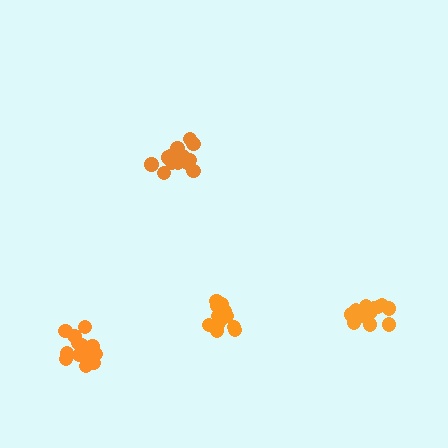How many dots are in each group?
Group 1: 15 dots, Group 2: 17 dots, Group 3: 17 dots, Group 4: 14 dots (63 total).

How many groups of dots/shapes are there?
There are 4 groups.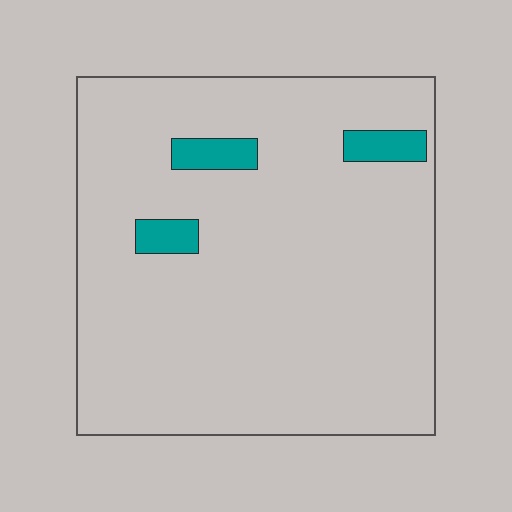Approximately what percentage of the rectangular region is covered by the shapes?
Approximately 5%.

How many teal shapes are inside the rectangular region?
3.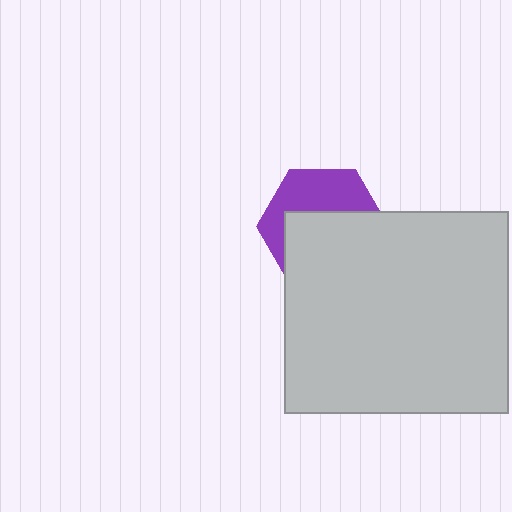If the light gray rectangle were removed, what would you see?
You would see the complete purple hexagon.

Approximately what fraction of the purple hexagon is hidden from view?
Roughly 58% of the purple hexagon is hidden behind the light gray rectangle.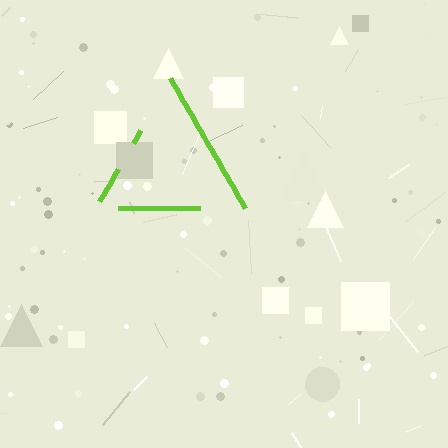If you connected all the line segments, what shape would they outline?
They would outline a triangle.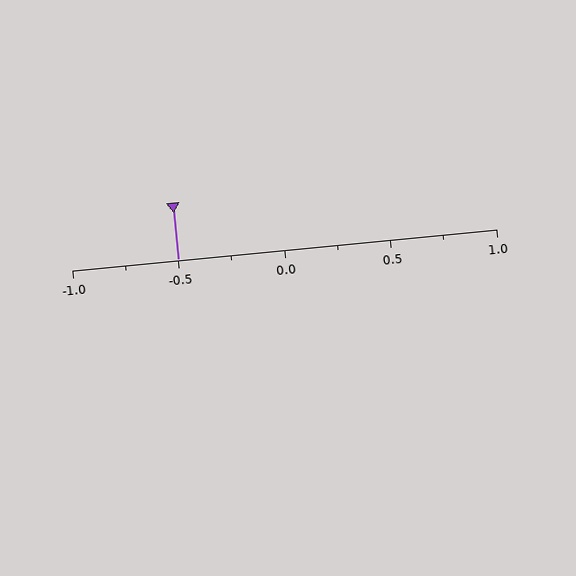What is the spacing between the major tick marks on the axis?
The major ticks are spaced 0.5 apart.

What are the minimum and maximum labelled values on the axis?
The axis runs from -1.0 to 1.0.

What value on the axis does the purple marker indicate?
The marker indicates approximately -0.5.